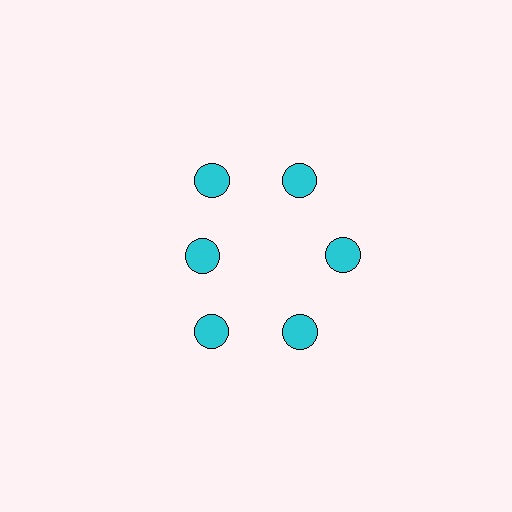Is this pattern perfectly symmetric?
No. The 6 cyan circles are arranged in a ring, but one element near the 9 o'clock position is pulled inward toward the center, breaking the 6-fold rotational symmetry.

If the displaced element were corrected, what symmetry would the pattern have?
It would have 6-fold rotational symmetry — the pattern would map onto itself every 60 degrees.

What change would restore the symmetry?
The symmetry would be restored by moving it outward, back onto the ring so that all 6 circles sit at equal angles and equal distance from the center.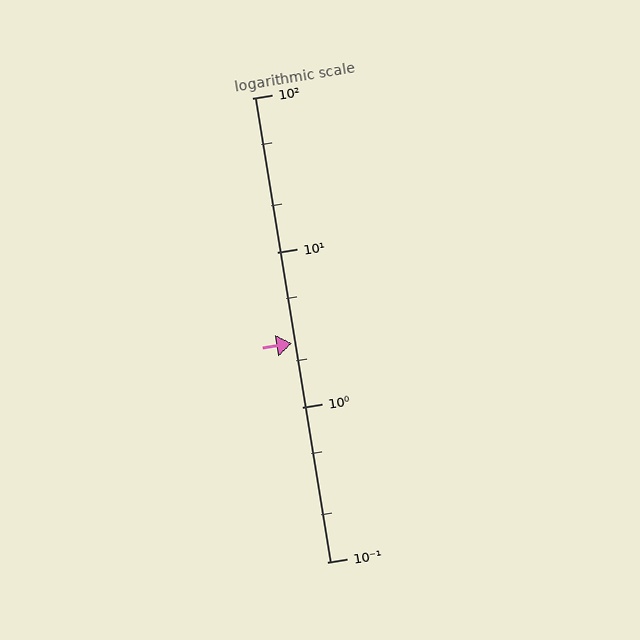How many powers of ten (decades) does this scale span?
The scale spans 3 decades, from 0.1 to 100.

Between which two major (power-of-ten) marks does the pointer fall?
The pointer is between 1 and 10.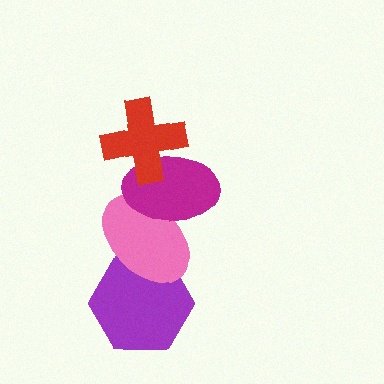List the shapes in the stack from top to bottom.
From top to bottom: the red cross, the magenta ellipse, the pink ellipse, the purple hexagon.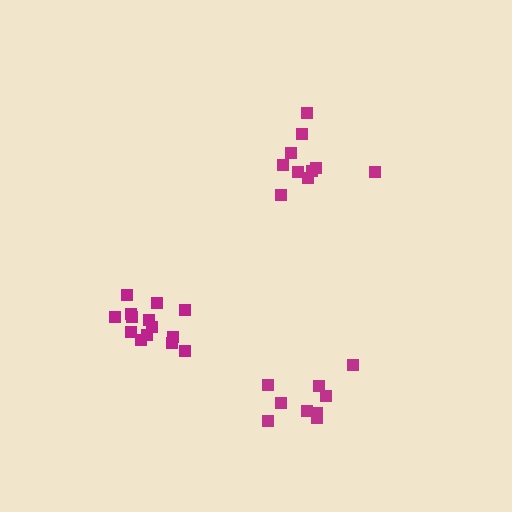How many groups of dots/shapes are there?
There are 3 groups.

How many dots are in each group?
Group 1: 9 dots, Group 2: 14 dots, Group 3: 10 dots (33 total).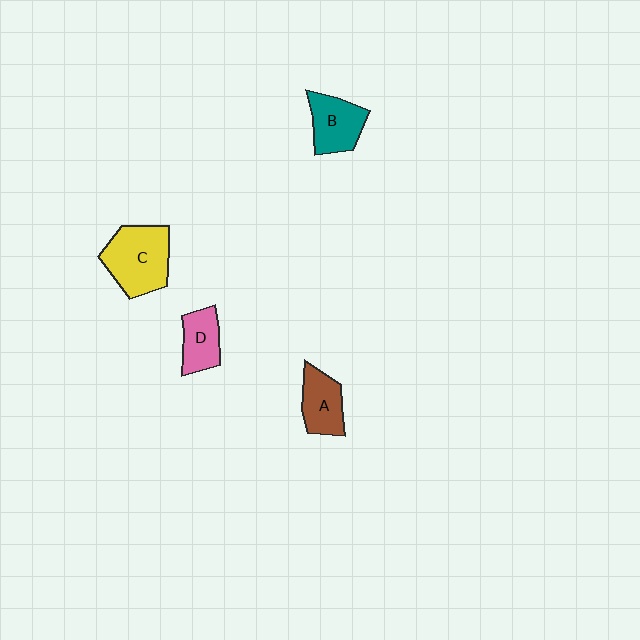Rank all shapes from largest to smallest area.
From largest to smallest: C (yellow), B (teal), A (brown), D (pink).